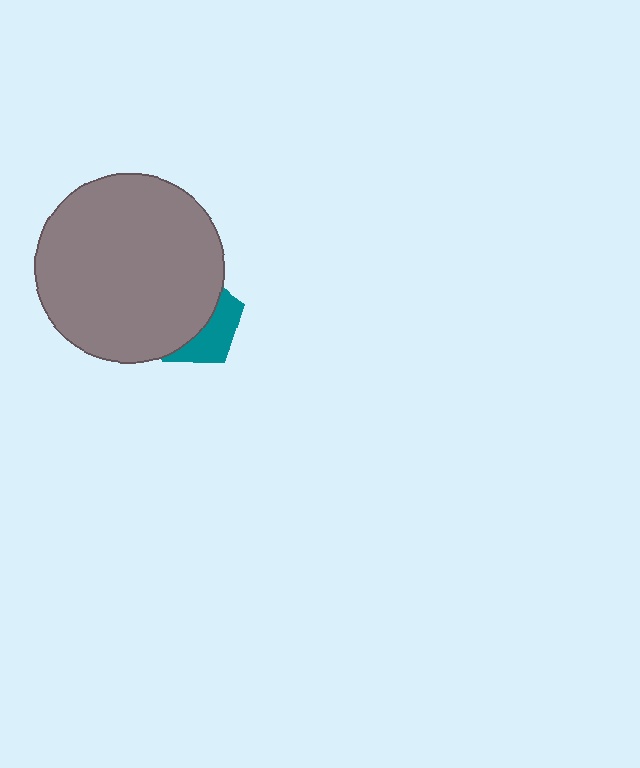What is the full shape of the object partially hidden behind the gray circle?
The partially hidden object is a teal pentagon.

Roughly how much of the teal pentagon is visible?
A small part of it is visible (roughly 37%).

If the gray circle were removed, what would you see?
You would see the complete teal pentagon.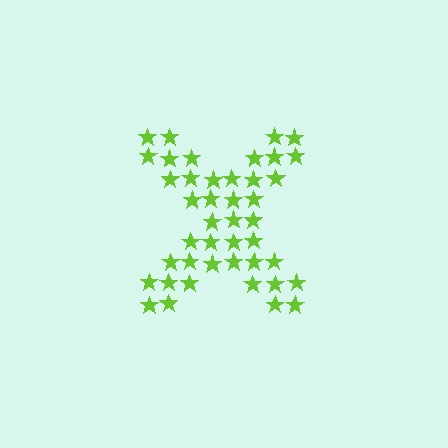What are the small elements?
The small elements are stars.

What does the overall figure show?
The overall figure shows the letter X.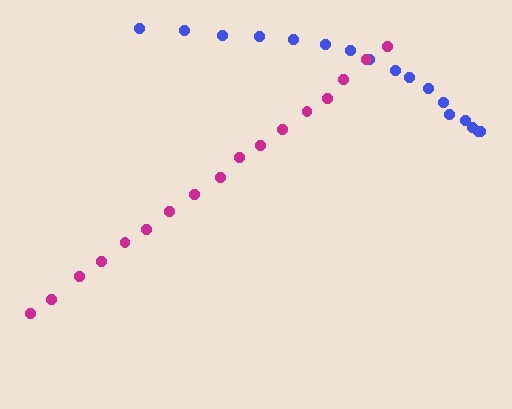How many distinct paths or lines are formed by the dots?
There are 2 distinct paths.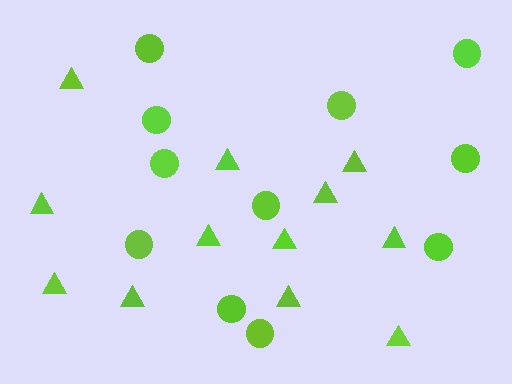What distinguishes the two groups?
There are 2 groups: one group of triangles (12) and one group of circles (11).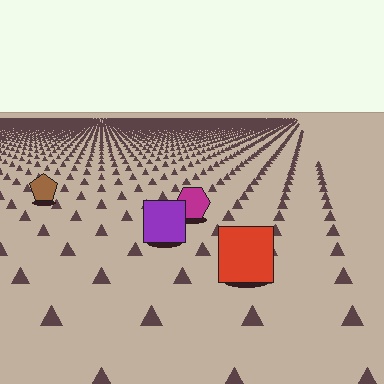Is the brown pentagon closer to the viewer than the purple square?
No. The purple square is closer — you can tell from the texture gradient: the ground texture is coarser near it.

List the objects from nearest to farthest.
From nearest to farthest: the red square, the purple square, the magenta hexagon, the brown pentagon.